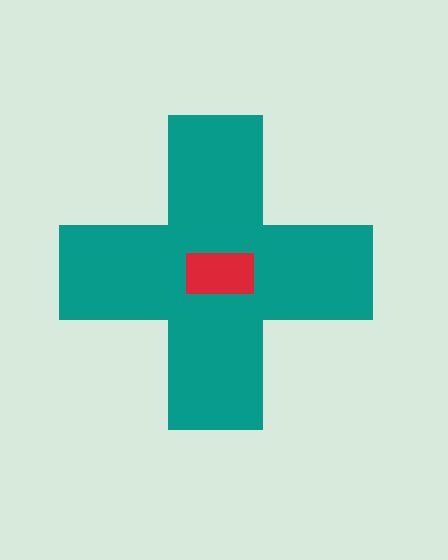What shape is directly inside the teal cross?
The red rectangle.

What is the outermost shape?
The teal cross.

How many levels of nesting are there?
2.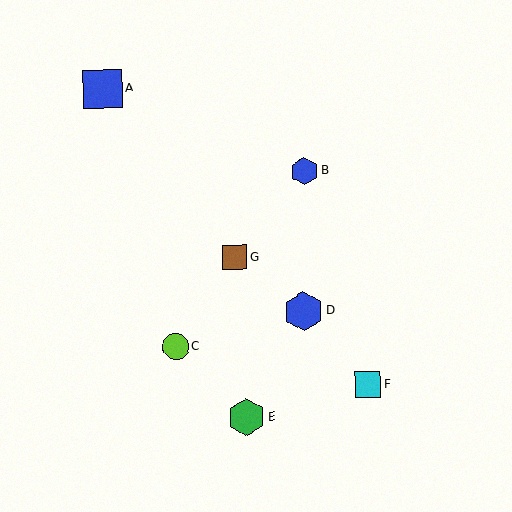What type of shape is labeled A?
Shape A is a blue square.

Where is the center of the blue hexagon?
The center of the blue hexagon is at (304, 311).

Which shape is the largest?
The blue hexagon (labeled D) is the largest.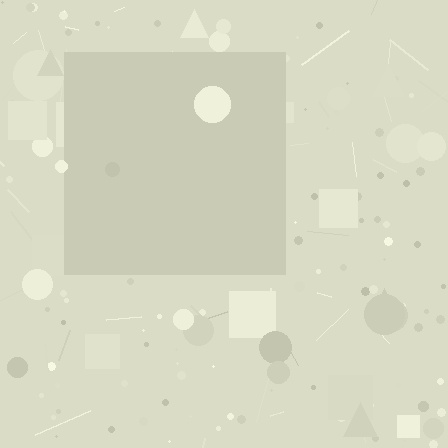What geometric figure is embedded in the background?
A square is embedded in the background.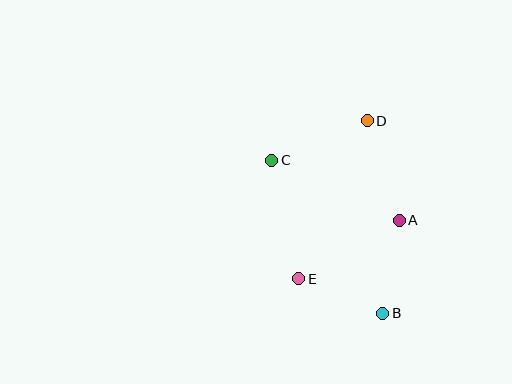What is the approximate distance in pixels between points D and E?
The distance between D and E is approximately 172 pixels.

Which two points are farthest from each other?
Points B and D are farthest from each other.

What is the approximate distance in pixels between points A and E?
The distance between A and E is approximately 116 pixels.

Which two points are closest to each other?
Points B and E are closest to each other.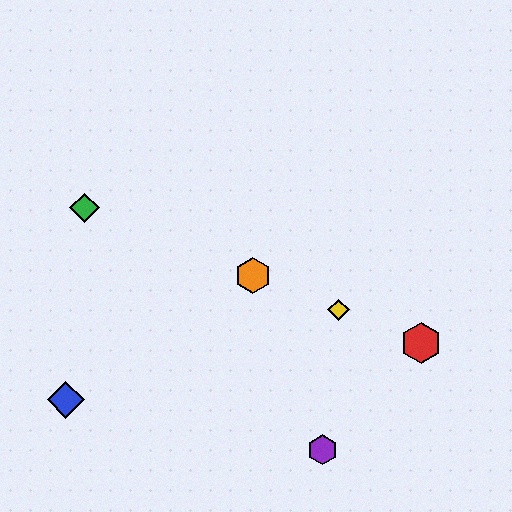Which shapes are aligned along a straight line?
The red hexagon, the green diamond, the yellow diamond, the orange hexagon are aligned along a straight line.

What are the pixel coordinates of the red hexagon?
The red hexagon is at (421, 343).